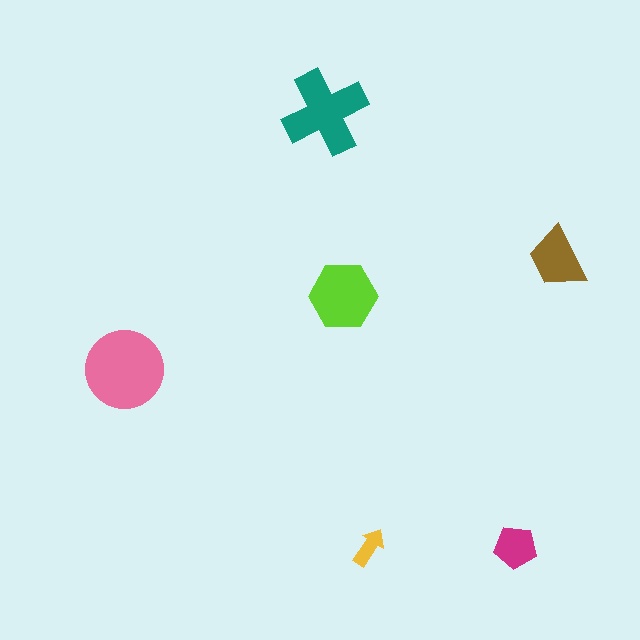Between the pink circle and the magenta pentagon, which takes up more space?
The pink circle.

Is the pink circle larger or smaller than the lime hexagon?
Larger.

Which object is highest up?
The teal cross is topmost.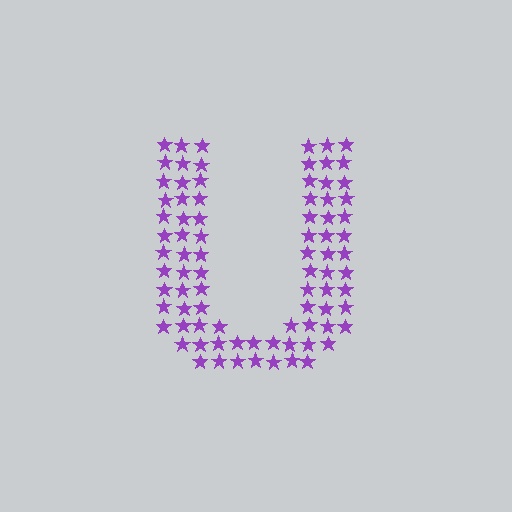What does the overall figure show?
The overall figure shows the letter U.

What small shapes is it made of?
It is made of small stars.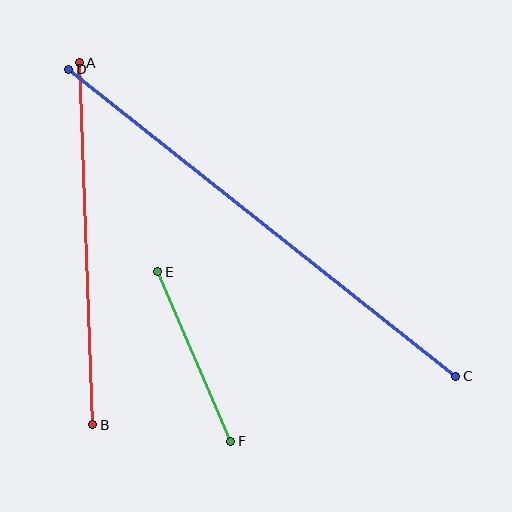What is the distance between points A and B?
The distance is approximately 362 pixels.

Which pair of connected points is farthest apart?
Points C and D are farthest apart.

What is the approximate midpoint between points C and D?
The midpoint is at approximately (262, 223) pixels.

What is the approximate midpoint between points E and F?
The midpoint is at approximately (194, 356) pixels.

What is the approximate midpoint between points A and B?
The midpoint is at approximately (86, 244) pixels.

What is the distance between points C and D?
The distance is approximately 494 pixels.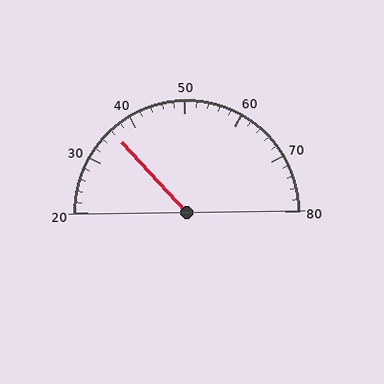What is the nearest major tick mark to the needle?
The nearest major tick mark is 40.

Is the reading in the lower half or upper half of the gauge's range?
The reading is in the lower half of the range (20 to 80).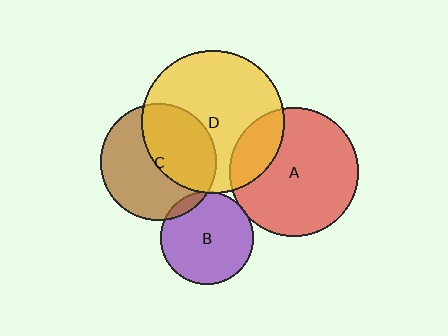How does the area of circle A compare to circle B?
Approximately 1.9 times.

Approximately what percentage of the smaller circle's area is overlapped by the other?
Approximately 5%.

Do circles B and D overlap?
Yes.